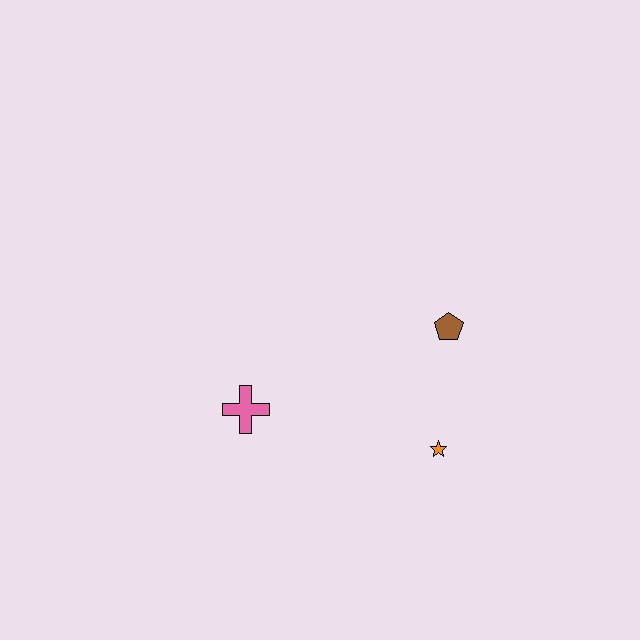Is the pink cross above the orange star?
Yes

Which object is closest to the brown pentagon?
The orange star is closest to the brown pentagon.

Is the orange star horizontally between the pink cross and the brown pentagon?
Yes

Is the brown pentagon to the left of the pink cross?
No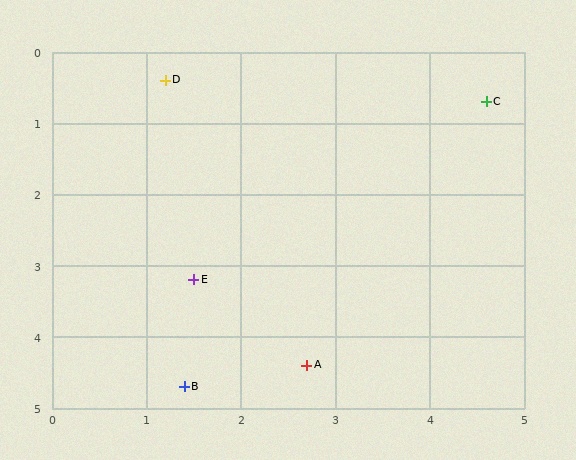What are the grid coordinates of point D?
Point D is at approximately (1.2, 0.4).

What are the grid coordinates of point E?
Point E is at approximately (1.5, 3.2).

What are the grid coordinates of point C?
Point C is at approximately (4.6, 0.7).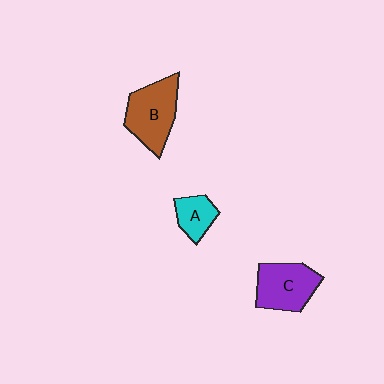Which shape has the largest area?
Shape B (brown).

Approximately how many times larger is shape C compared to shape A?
Approximately 1.8 times.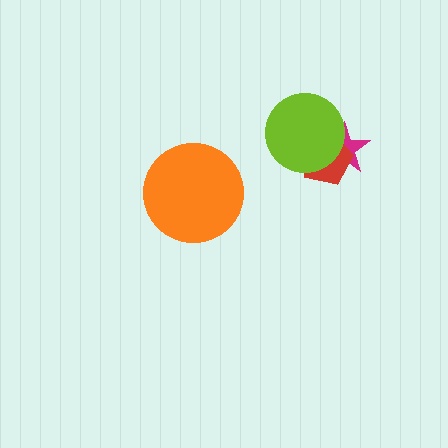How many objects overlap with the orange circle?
0 objects overlap with the orange circle.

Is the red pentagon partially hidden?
Yes, it is partially covered by another shape.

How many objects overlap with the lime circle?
2 objects overlap with the lime circle.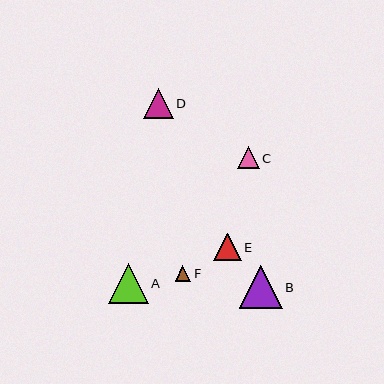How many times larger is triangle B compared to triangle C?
Triangle B is approximately 2.0 times the size of triangle C.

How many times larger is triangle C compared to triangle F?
Triangle C is approximately 1.4 times the size of triangle F.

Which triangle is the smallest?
Triangle F is the smallest with a size of approximately 16 pixels.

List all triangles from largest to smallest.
From largest to smallest: B, A, D, E, C, F.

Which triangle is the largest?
Triangle B is the largest with a size of approximately 43 pixels.